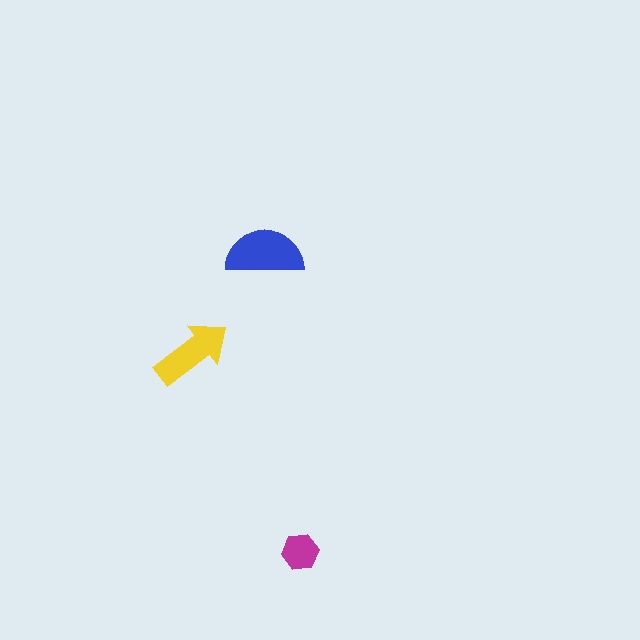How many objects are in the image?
There are 3 objects in the image.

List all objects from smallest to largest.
The magenta hexagon, the yellow arrow, the blue semicircle.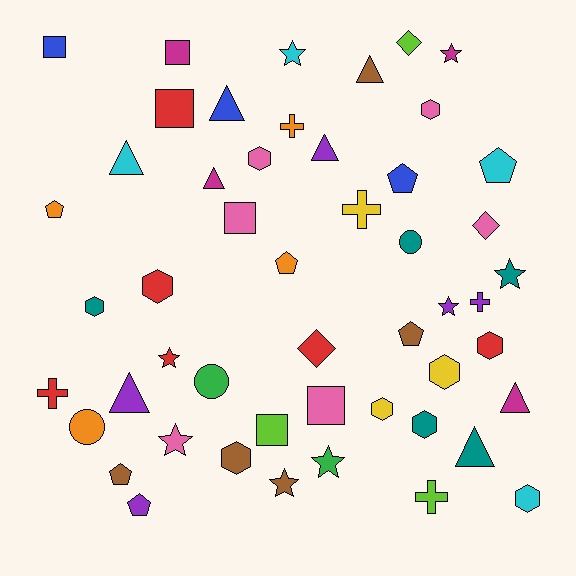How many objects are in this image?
There are 50 objects.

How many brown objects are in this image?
There are 5 brown objects.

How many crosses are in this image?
There are 5 crosses.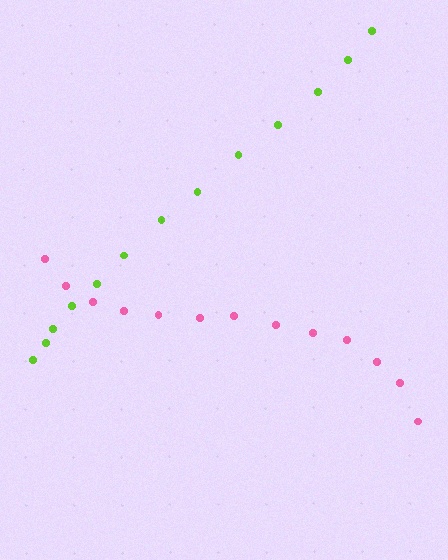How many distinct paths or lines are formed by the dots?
There are 2 distinct paths.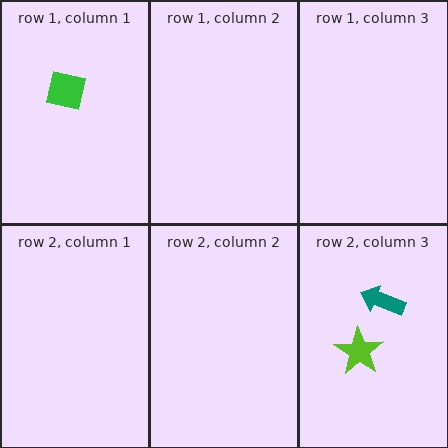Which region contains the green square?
The row 1, column 1 region.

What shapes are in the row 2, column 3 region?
The teal arrow, the lime star.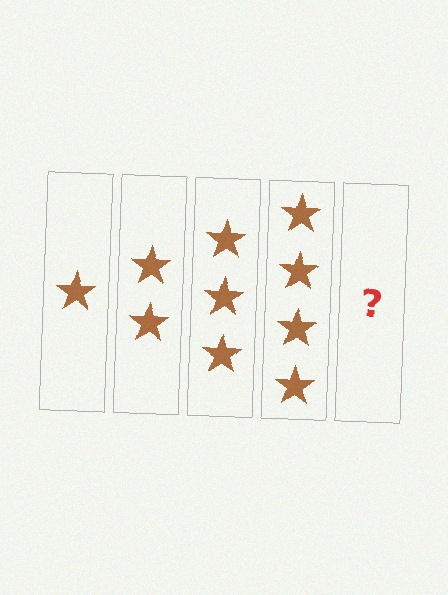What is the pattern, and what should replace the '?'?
The pattern is that each step adds one more star. The '?' should be 5 stars.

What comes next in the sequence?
The next element should be 5 stars.